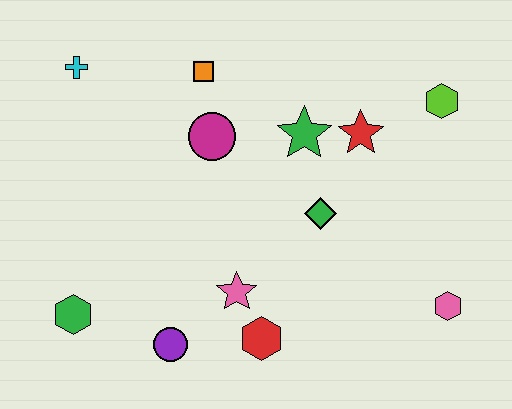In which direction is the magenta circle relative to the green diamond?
The magenta circle is to the left of the green diamond.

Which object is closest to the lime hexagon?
The red star is closest to the lime hexagon.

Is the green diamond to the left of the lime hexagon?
Yes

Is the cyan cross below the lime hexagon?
No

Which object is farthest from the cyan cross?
The pink hexagon is farthest from the cyan cross.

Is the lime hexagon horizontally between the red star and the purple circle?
No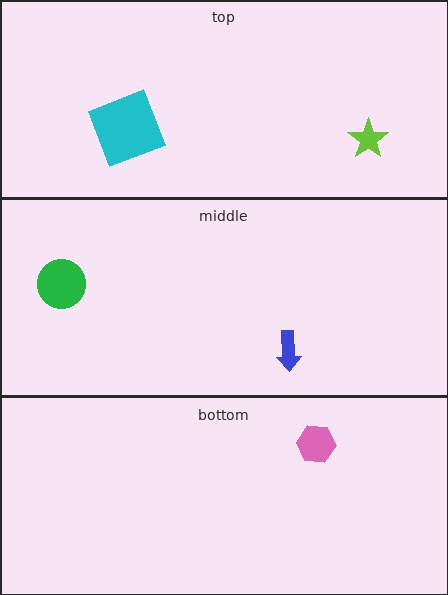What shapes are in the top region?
The cyan square, the lime star.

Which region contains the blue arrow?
The middle region.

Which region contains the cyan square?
The top region.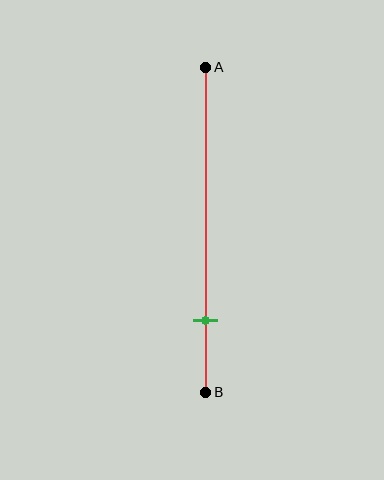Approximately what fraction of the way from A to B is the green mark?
The green mark is approximately 80% of the way from A to B.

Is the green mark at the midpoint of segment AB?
No, the mark is at about 80% from A, not at the 50% midpoint.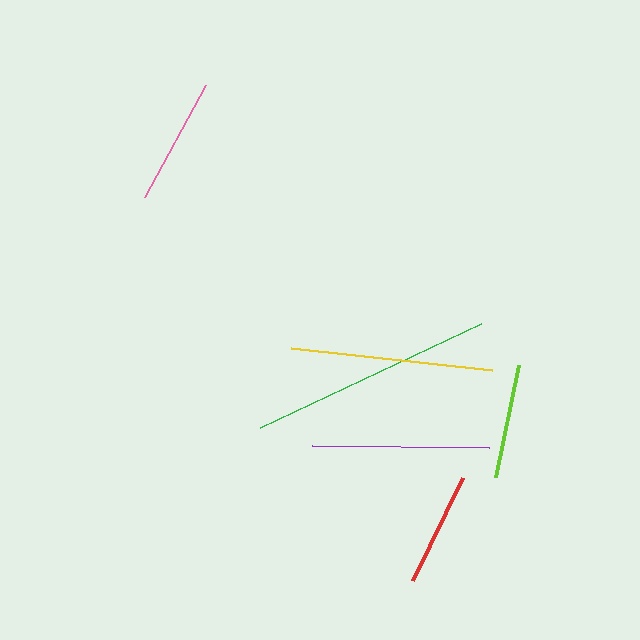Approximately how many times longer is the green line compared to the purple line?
The green line is approximately 1.4 times the length of the purple line.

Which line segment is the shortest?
The lime line is the shortest at approximately 114 pixels.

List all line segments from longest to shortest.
From longest to shortest: green, yellow, purple, pink, red, lime.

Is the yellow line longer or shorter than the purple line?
The yellow line is longer than the purple line.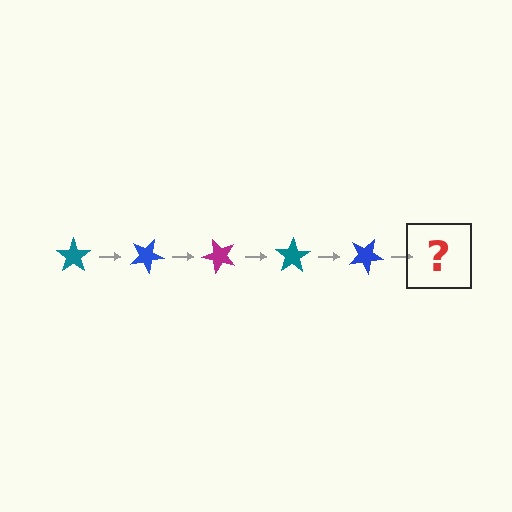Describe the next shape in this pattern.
It should be a magenta star, rotated 125 degrees from the start.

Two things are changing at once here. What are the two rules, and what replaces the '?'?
The two rules are that it rotates 25 degrees each step and the color cycles through teal, blue, and magenta. The '?' should be a magenta star, rotated 125 degrees from the start.